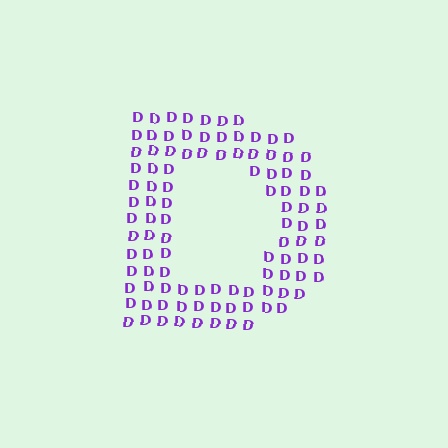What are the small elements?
The small elements are letter D's.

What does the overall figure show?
The overall figure shows the letter D.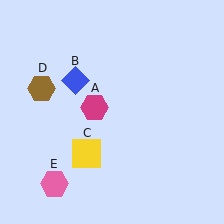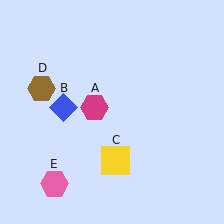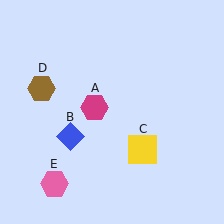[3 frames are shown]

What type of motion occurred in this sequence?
The blue diamond (object B), yellow square (object C) rotated counterclockwise around the center of the scene.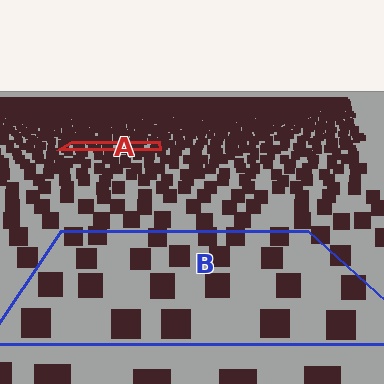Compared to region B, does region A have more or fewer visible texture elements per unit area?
Region A has more texture elements per unit area — they are packed more densely because it is farther away.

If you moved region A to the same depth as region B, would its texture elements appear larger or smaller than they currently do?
They would appear larger. At a closer depth, the same texture elements are projected at a bigger on-screen size.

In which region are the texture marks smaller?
The texture marks are smaller in region A, because it is farther away.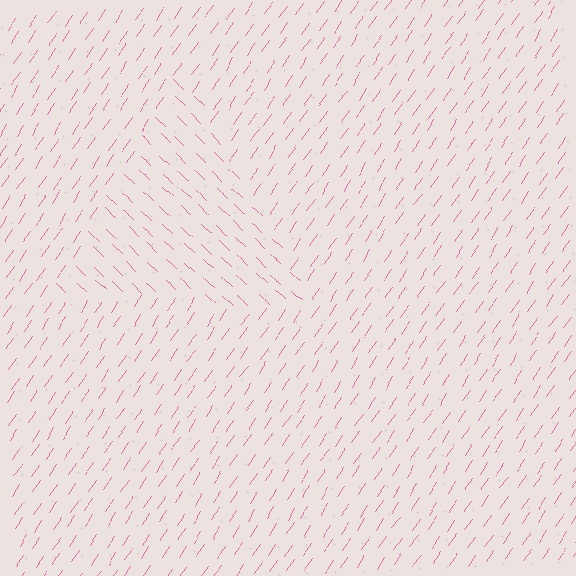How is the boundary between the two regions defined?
The boundary is defined purely by a change in line orientation (approximately 80 degrees difference). All lines are the same color and thickness.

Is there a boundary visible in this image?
Yes, there is a texture boundary formed by a change in line orientation.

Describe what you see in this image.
The image is filled with small pink line segments. A triangle region in the image has lines oriented differently from the surrounding lines, creating a visible texture boundary.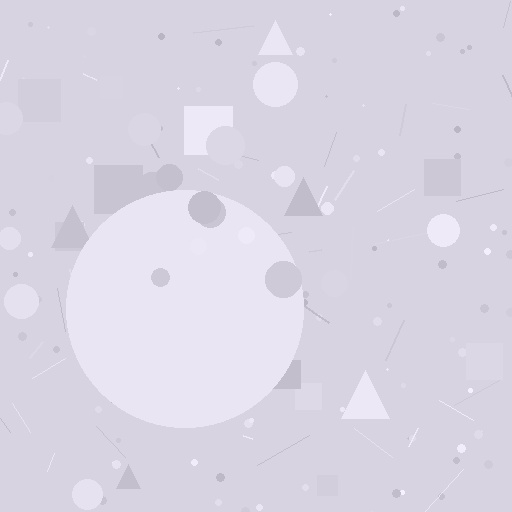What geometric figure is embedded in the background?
A circle is embedded in the background.